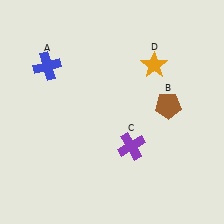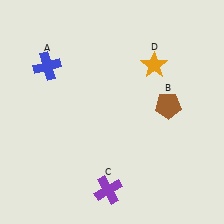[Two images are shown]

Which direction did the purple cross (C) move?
The purple cross (C) moved down.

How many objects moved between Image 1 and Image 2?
1 object moved between the two images.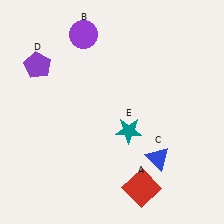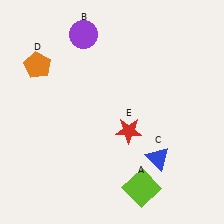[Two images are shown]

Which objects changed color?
A changed from red to lime. D changed from purple to orange. E changed from teal to red.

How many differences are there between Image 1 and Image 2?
There are 3 differences between the two images.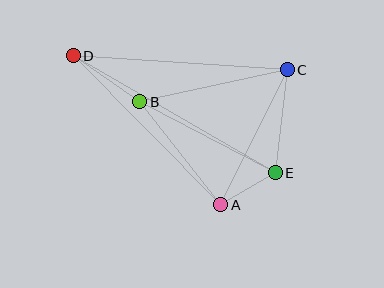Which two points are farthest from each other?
Points D and E are farthest from each other.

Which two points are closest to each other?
Points A and E are closest to each other.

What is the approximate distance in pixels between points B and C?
The distance between B and C is approximately 151 pixels.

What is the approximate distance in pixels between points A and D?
The distance between A and D is approximately 210 pixels.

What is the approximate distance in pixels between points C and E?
The distance between C and E is approximately 103 pixels.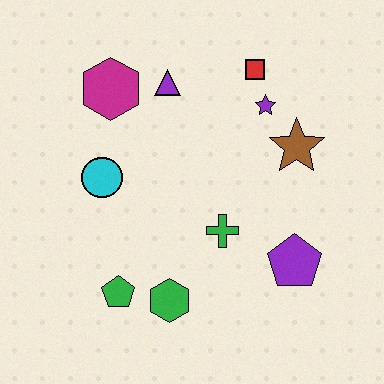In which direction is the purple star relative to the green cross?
The purple star is above the green cross.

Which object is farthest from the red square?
The green pentagon is farthest from the red square.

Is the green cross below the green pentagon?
No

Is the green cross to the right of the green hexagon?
Yes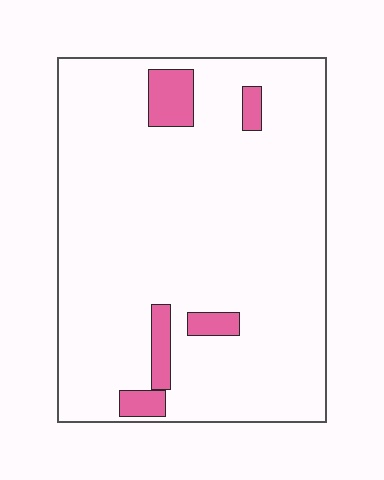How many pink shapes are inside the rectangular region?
5.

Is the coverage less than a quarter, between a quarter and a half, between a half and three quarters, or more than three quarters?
Less than a quarter.